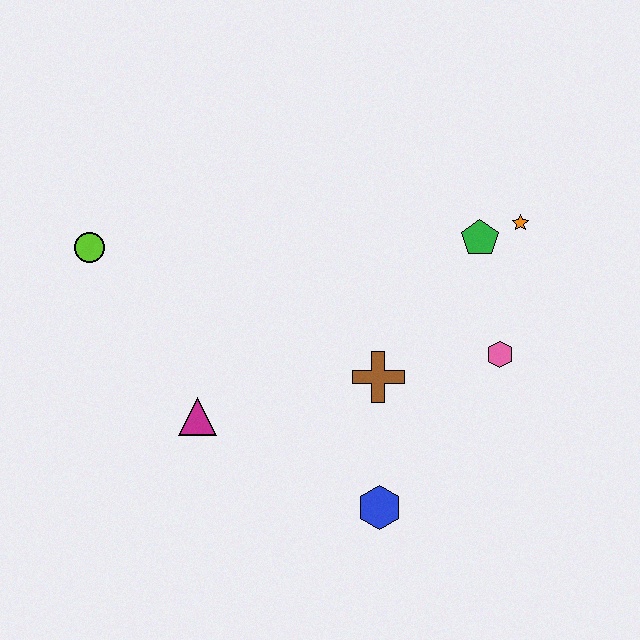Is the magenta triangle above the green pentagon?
No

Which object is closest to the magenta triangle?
The brown cross is closest to the magenta triangle.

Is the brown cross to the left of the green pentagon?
Yes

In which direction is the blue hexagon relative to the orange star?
The blue hexagon is below the orange star.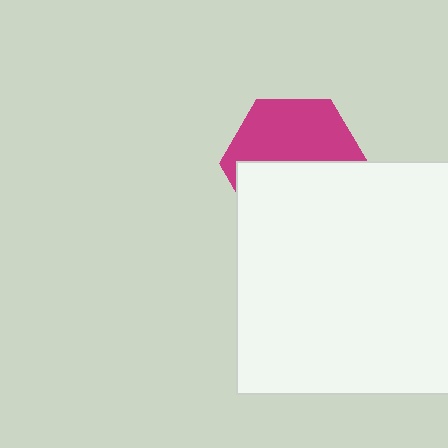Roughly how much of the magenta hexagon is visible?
About half of it is visible (roughly 50%).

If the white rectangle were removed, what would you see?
You would see the complete magenta hexagon.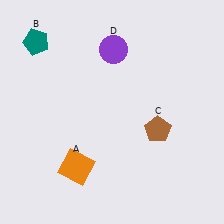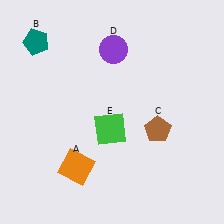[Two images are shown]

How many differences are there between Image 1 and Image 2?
There is 1 difference between the two images.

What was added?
A green square (E) was added in Image 2.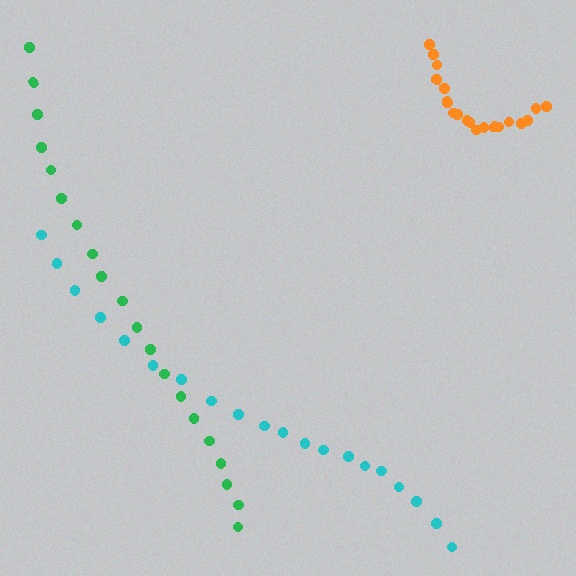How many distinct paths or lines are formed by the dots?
There are 3 distinct paths.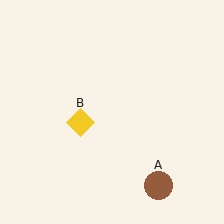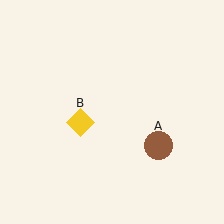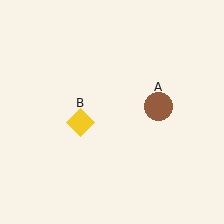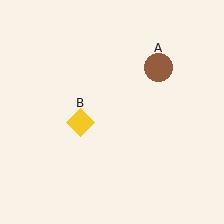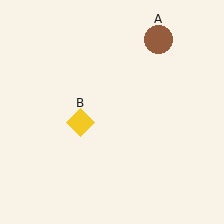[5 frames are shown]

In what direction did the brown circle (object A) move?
The brown circle (object A) moved up.